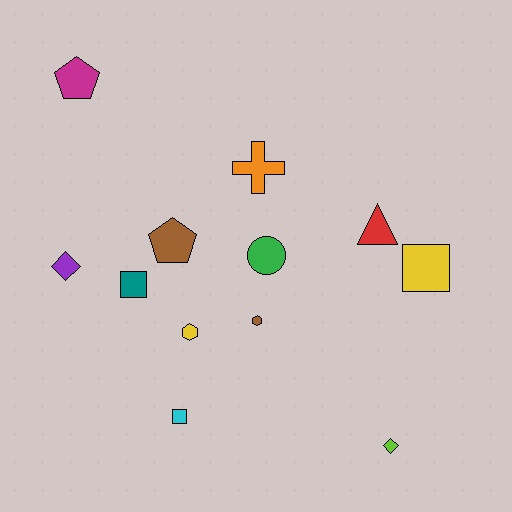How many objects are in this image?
There are 12 objects.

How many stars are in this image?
There are no stars.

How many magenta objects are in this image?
There is 1 magenta object.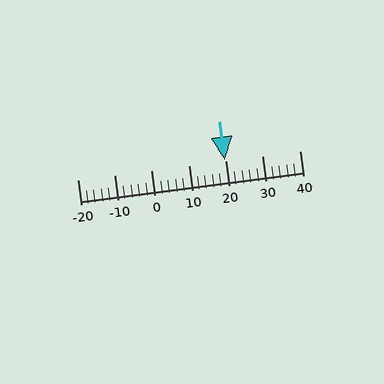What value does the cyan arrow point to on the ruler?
The cyan arrow points to approximately 20.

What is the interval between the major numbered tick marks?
The major tick marks are spaced 10 units apart.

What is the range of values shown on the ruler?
The ruler shows values from -20 to 40.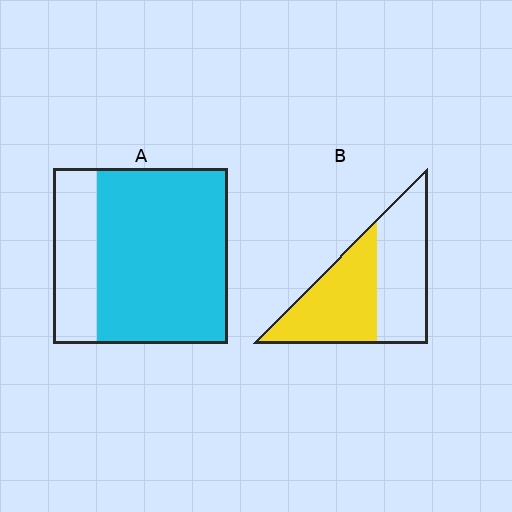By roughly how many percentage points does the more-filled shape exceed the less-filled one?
By roughly 25 percentage points (A over B).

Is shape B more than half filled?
Roughly half.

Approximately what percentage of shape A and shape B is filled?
A is approximately 75% and B is approximately 50%.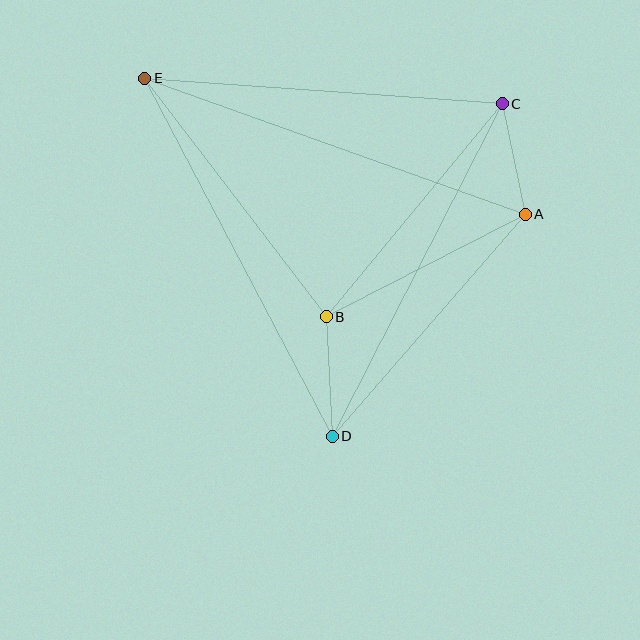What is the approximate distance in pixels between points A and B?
The distance between A and B is approximately 224 pixels.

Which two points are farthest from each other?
Points D and E are farthest from each other.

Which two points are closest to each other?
Points A and C are closest to each other.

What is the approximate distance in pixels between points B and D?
The distance between B and D is approximately 120 pixels.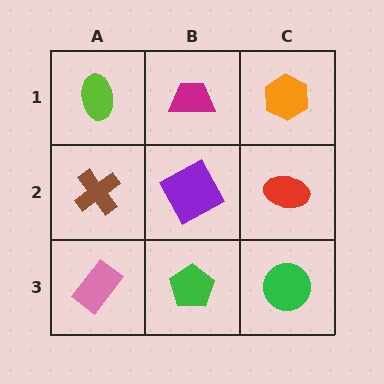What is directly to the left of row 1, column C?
A magenta trapezoid.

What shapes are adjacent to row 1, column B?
A purple square (row 2, column B), a lime ellipse (row 1, column A), an orange hexagon (row 1, column C).